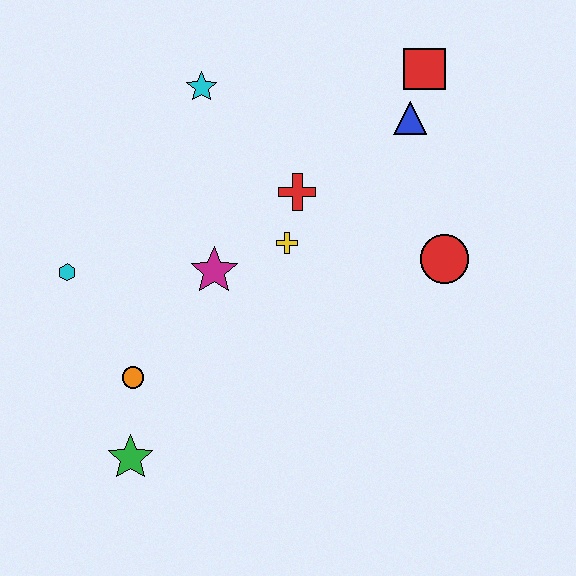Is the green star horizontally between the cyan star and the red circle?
No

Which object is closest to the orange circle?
The green star is closest to the orange circle.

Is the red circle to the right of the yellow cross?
Yes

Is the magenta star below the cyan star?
Yes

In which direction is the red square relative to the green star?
The red square is above the green star.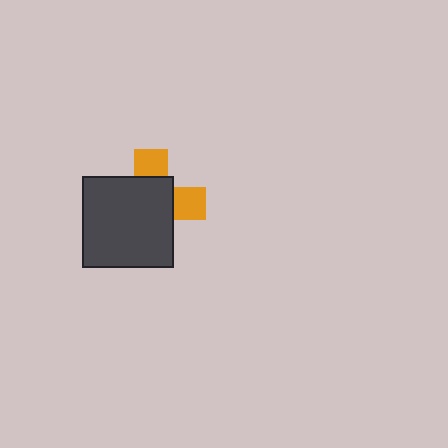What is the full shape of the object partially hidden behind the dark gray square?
The partially hidden object is an orange cross.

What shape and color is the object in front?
The object in front is a dark gray square.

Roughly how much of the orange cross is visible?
A small part of it is visible (roughly 31%).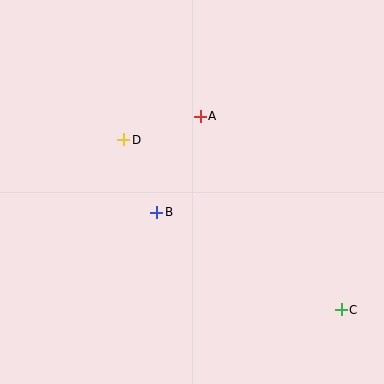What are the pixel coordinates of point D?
Point D is at (124, 140).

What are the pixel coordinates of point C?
Point C is at (341, 310).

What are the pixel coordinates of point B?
Point B is at (157, 212).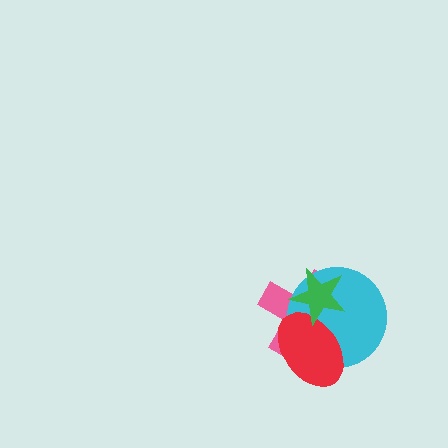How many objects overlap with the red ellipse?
3 objects overlap with the red ellipse.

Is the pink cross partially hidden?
Yes, it is partially covered by another shape.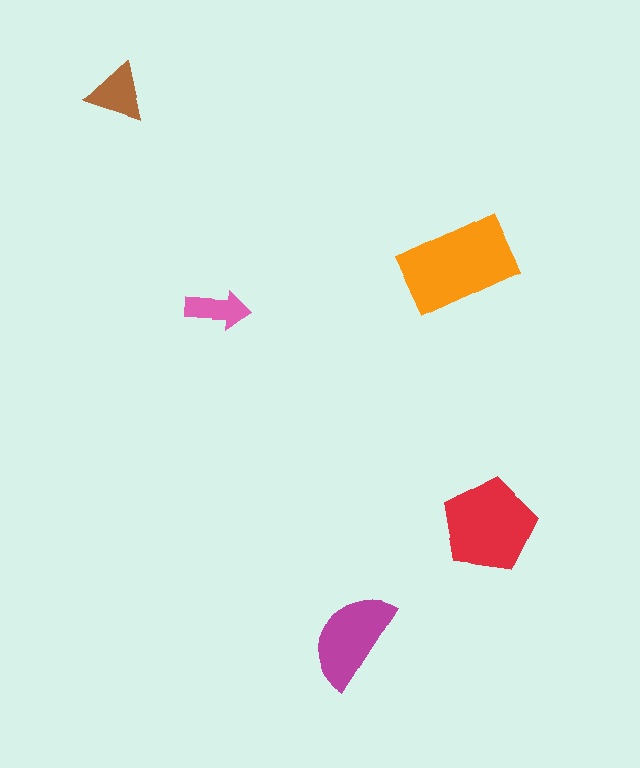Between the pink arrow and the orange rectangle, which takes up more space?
The orange rectangle.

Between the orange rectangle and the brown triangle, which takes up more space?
The orange rectangle.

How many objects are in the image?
There are 5 objects in the image.